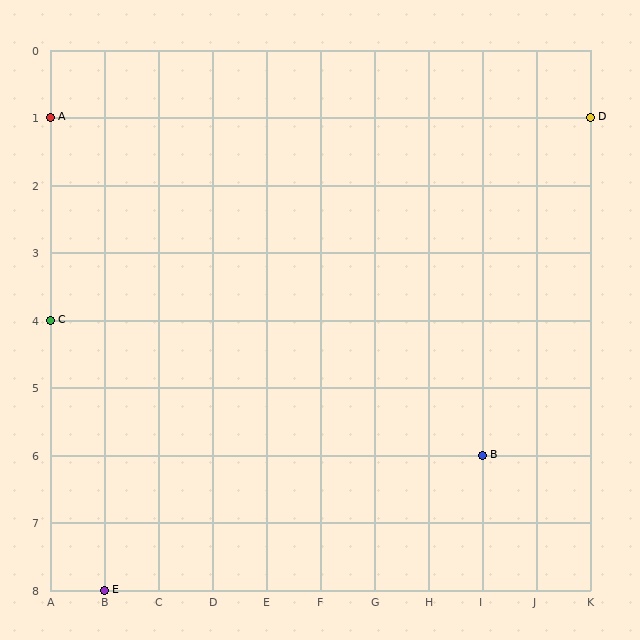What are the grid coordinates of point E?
Point E is at grid coordinates (B, 8).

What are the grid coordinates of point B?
Point B is at grid coordinates (I, 6).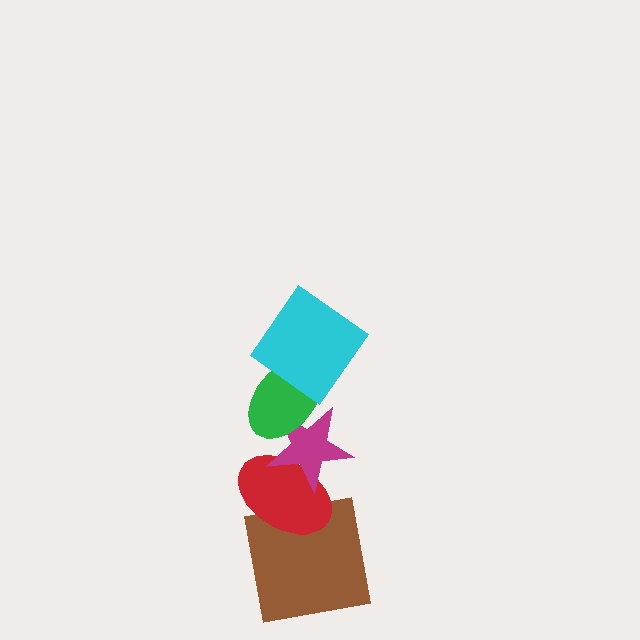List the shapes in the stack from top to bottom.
From top to bottom: the cyan diamond, the green ellipse, the magenta star, the red ellipse, the brown square.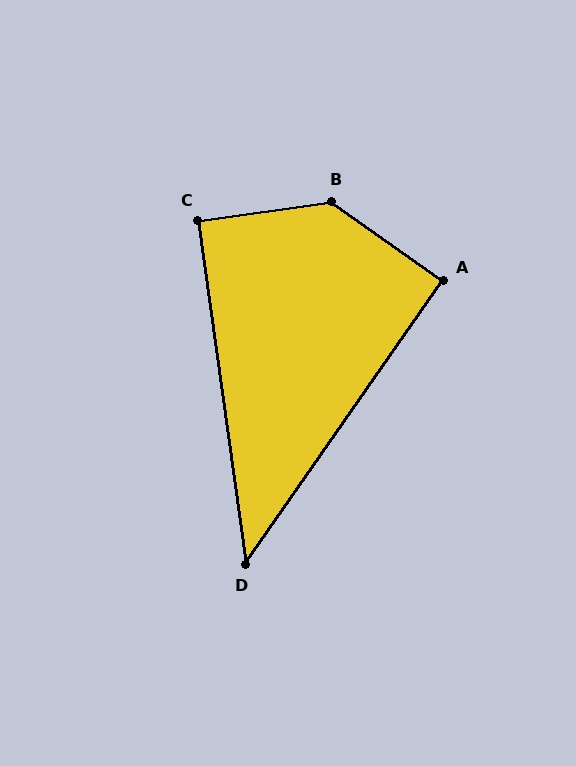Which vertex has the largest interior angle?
B, at approximately 137 degrees.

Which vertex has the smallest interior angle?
D, at approximately 43 degrees.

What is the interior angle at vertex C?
Approximately 90 degrees (approximately right).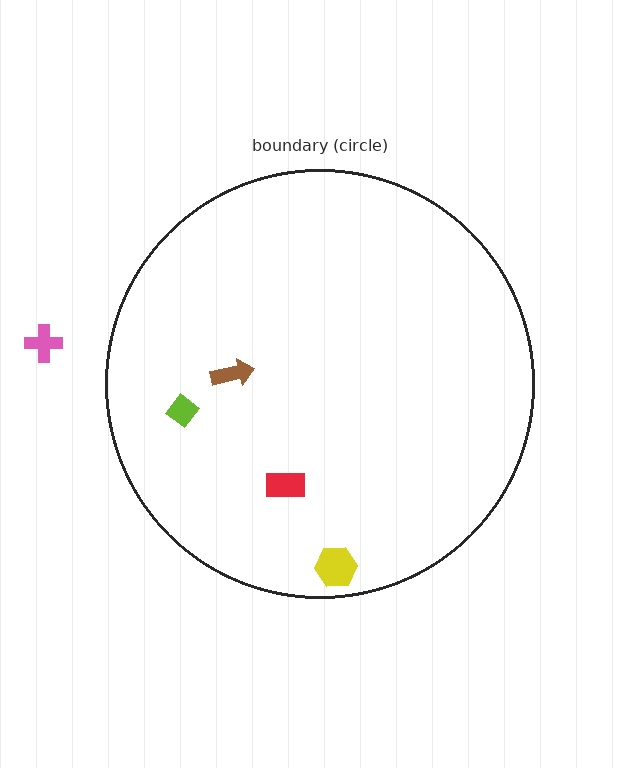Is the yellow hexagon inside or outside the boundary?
Inside.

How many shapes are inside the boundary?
4 inside, 1 outside.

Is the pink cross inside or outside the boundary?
Outside.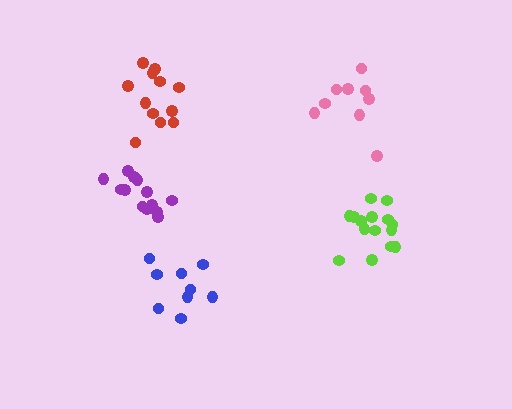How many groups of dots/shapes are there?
There are 5 groups.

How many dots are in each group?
Group 1: 9 dots, Group 2: 12 dots, Group 3: 9 dots, Group 4: 15 dots, Group 5: 13 dots (58 total).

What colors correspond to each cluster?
The clusters are colored: pink, red, blue, lime, purple.